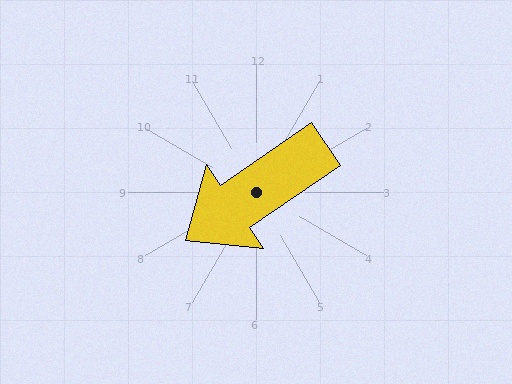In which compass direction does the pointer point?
Southwest.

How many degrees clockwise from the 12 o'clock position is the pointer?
Approximately 236 degrees.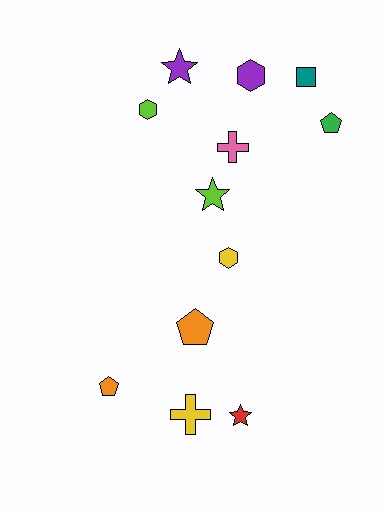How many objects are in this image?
There are 12 objects.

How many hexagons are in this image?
There are 3 hexagons.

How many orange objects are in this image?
There are 2 orange objects.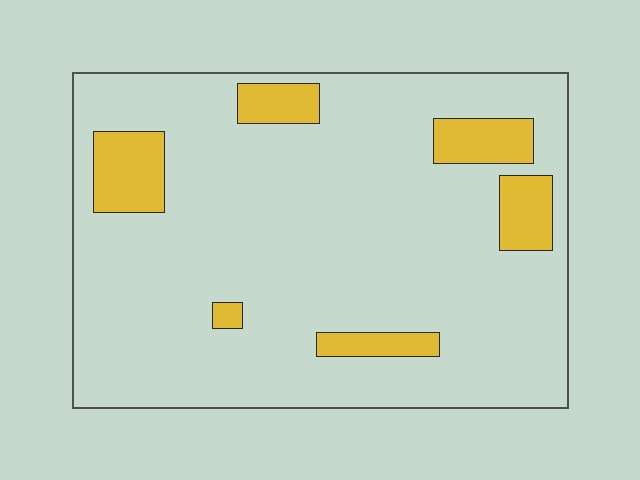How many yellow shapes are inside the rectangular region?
6.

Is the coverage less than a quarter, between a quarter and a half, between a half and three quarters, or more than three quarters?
Less than a quarter.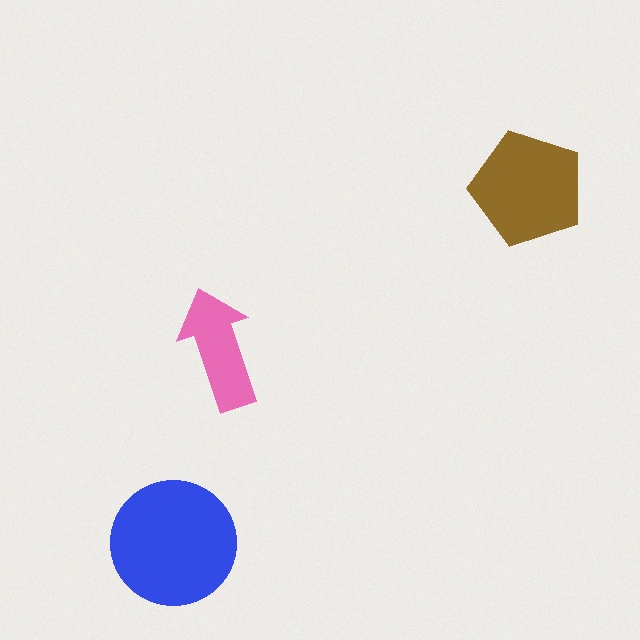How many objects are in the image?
There are 3 objects in the image.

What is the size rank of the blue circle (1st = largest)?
1st.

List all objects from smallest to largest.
The pink arrow, the brown pentagon, the blue circle.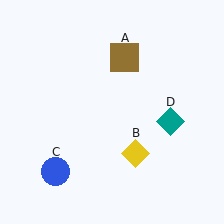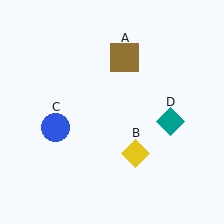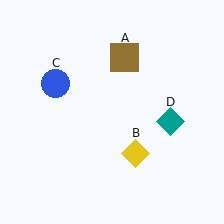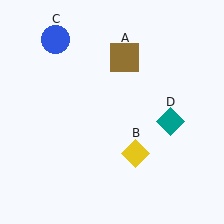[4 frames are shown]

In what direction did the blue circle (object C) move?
The blue circle (object C) moved up.